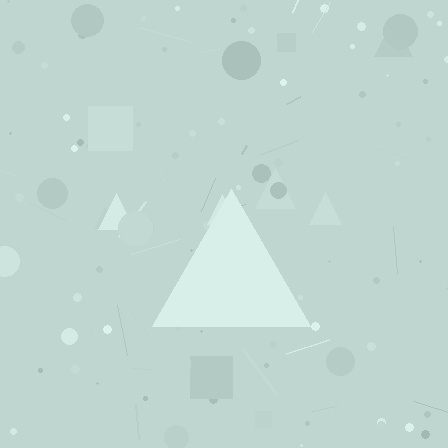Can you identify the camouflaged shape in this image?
The camouflaged shape is a triangle.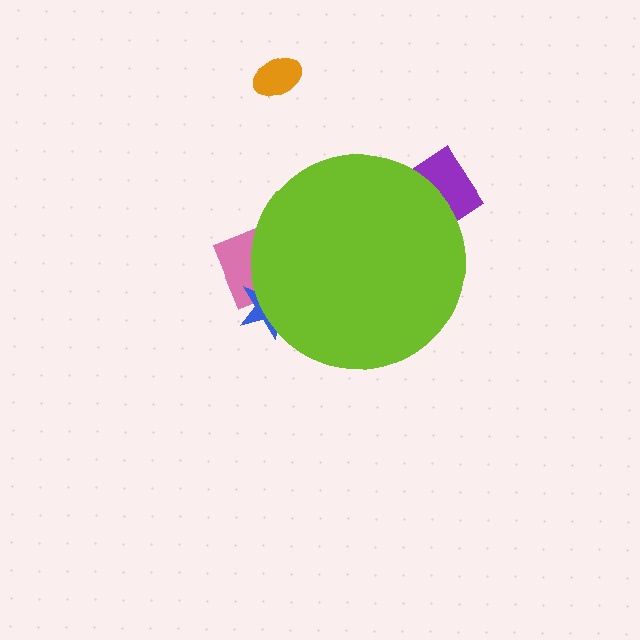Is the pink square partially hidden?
Yes, the pink square is partially hidden behind the lime circle.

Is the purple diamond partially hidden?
Yes, the purple diamond is partially hidden behind the lime circle.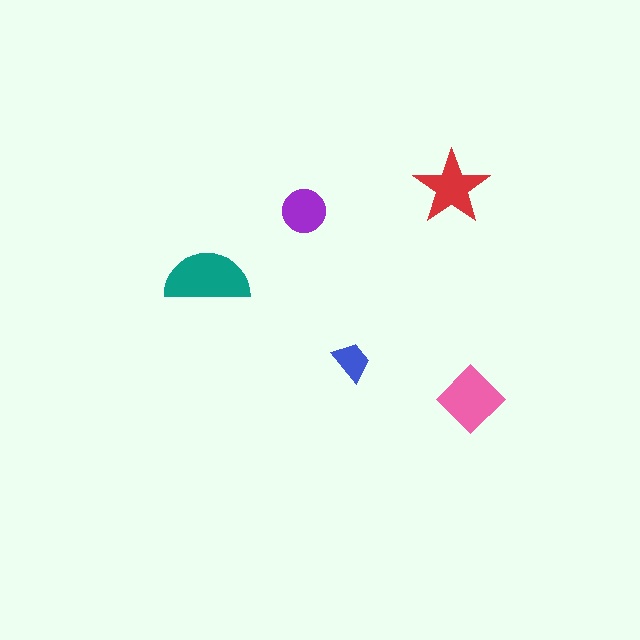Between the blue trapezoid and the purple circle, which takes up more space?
The purple circle.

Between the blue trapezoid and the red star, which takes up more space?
The red star.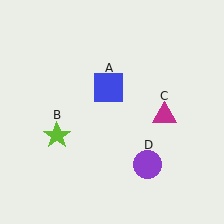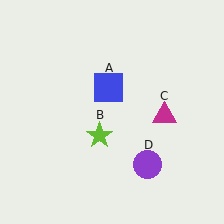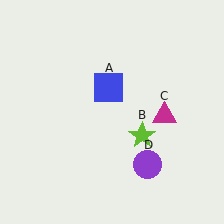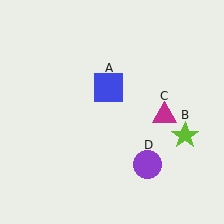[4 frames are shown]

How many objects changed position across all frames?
1 object changed position: lime star (object B).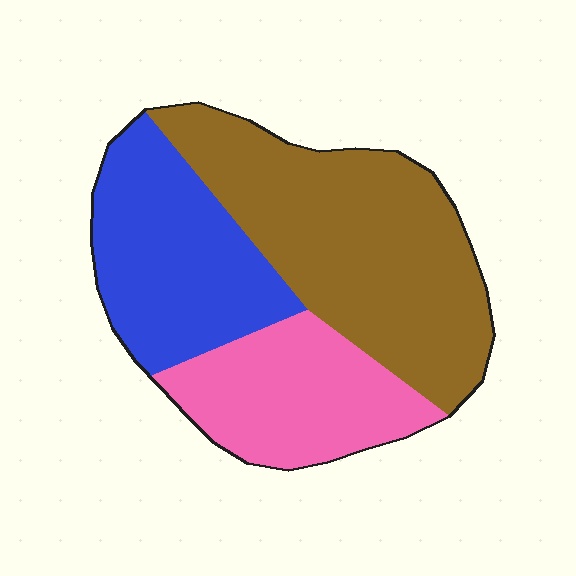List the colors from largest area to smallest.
From largest to smallest: brown, blue, pink.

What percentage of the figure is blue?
Blue covers around 30% of the figure.